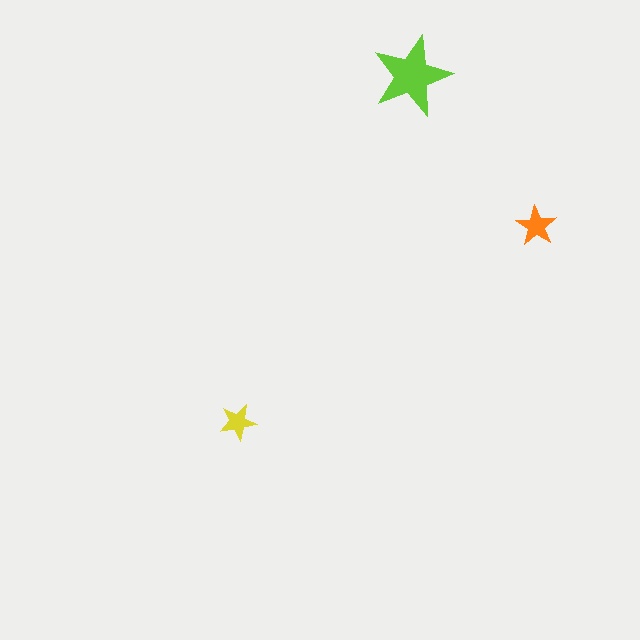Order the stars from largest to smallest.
the lime one, the orange one, the yellow one.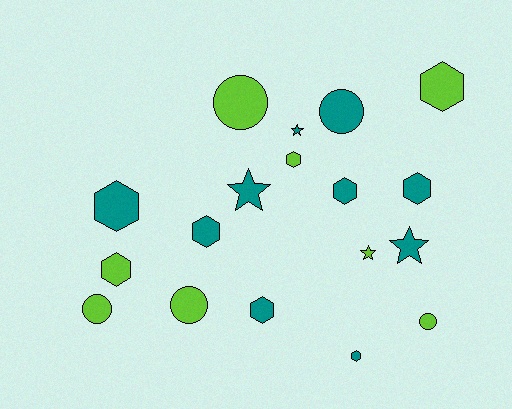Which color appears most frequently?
Teal, with 10 objects.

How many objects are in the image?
There are 18 objects.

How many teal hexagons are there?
There are 6 teal hexagons.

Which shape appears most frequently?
Hexagon, with 9 objects.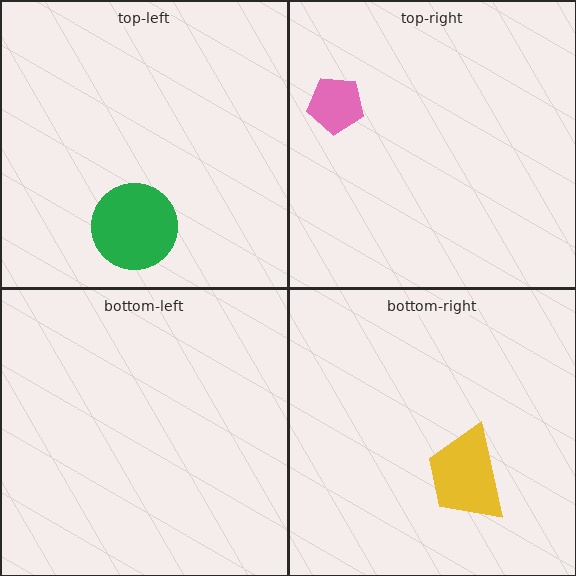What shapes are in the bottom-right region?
The yellow trapezoid.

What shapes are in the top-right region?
The pink pentagon.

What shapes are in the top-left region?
The green circle.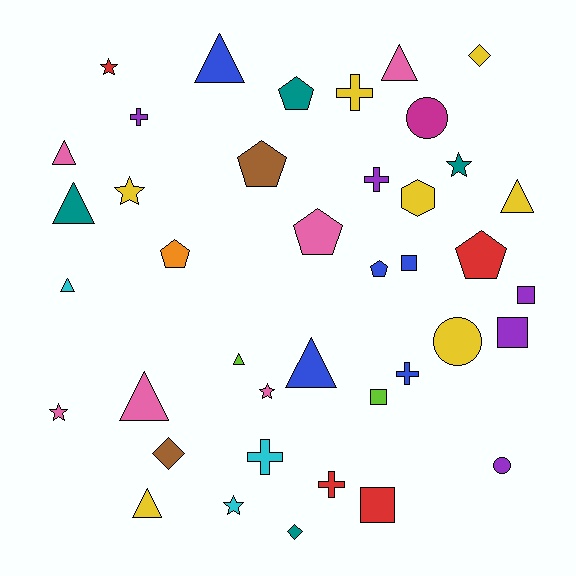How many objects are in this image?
There are 40 objects.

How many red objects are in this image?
There are 4 red objects.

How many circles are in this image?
There are 3 circles.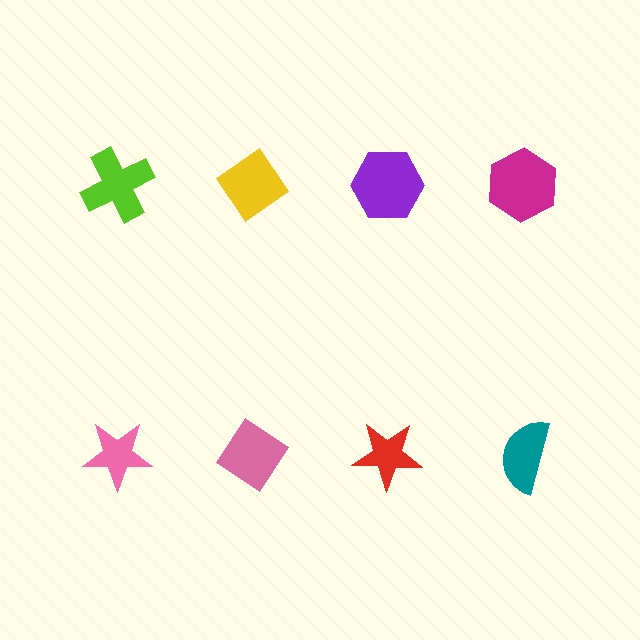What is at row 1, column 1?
A lime cross.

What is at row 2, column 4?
A teal semicircle.